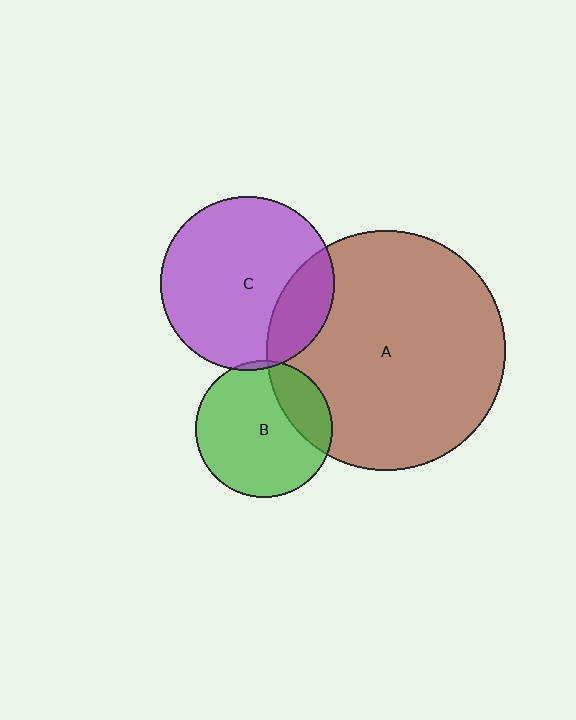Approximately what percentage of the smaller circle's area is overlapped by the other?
Approximately 5%.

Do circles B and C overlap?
Yes.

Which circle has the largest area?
Circle A (brown).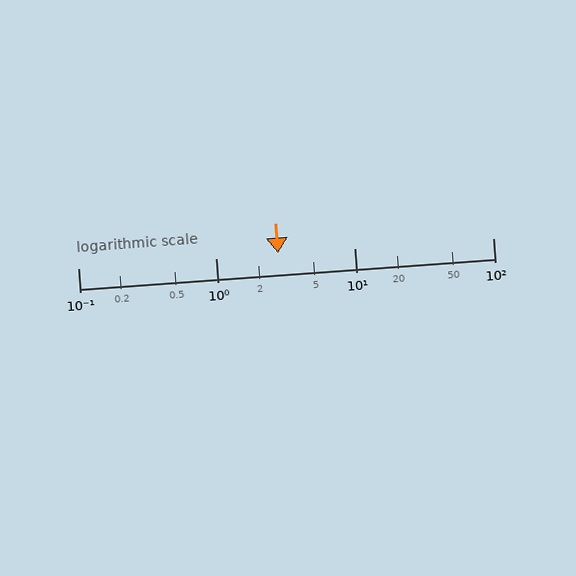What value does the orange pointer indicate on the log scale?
The pointer indicates approximately 2.8.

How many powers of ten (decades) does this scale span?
The scale spans 3 decades, from 0.1 to 100.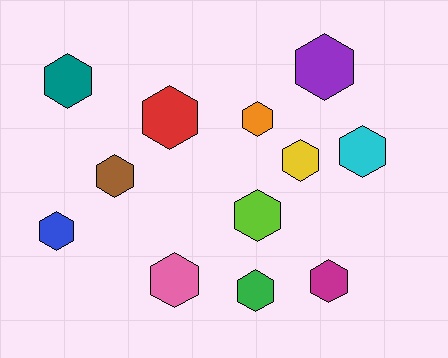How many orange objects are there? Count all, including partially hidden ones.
There is 1 orange object.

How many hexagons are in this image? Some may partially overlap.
There are 12 hexagons.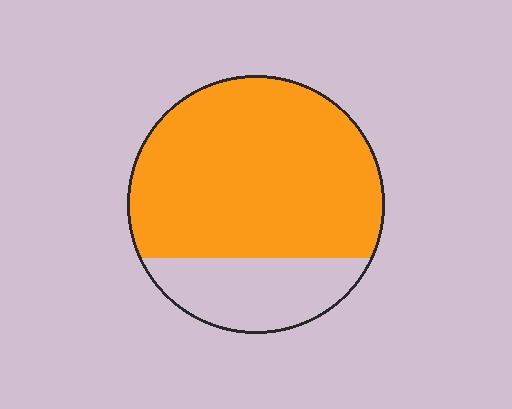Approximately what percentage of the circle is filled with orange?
Approximately 75%.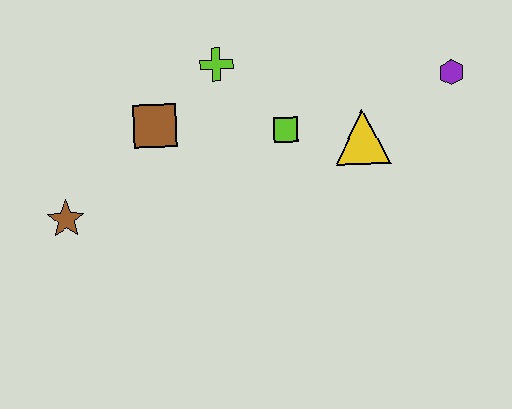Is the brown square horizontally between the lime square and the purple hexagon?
No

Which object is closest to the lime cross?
The brown square is closest to the lime cross.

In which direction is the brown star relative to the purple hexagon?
The brown star is to the left of the purple hexagon.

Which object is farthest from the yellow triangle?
The brown star is farthest from the yellow triangle.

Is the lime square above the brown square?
No